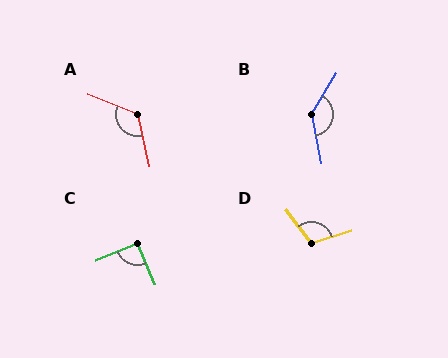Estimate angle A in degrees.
Approximately 124 degrees.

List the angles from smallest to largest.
C (91°), D (109°), A (124°), B (138°).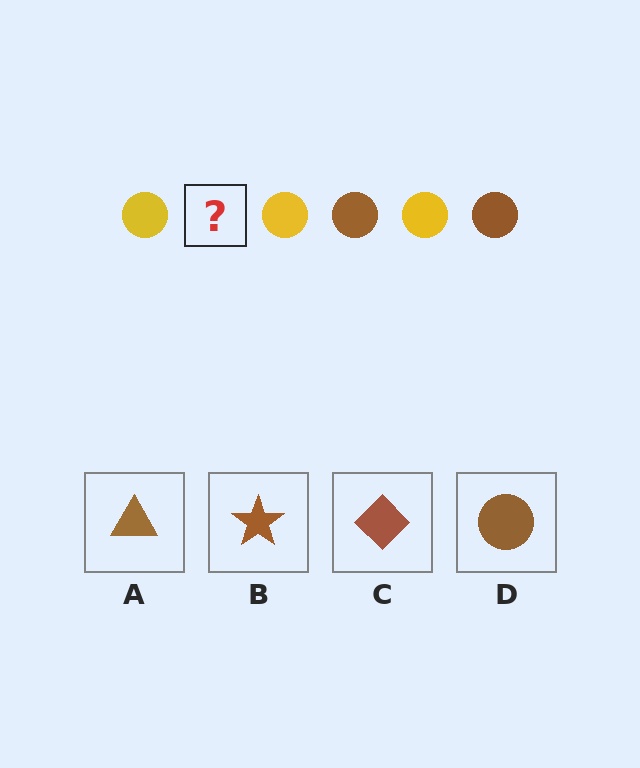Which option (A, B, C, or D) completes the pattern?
D.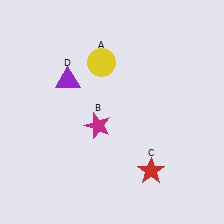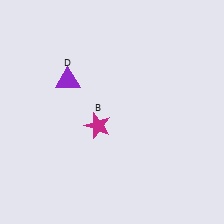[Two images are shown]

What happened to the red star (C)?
The red star (C) was removed in Image 2. It was in the bottom-right area of Image 1.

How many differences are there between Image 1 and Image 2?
There are 2 differences between the two images.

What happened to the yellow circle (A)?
The yellow circle (A) was removed in Image 2. It was in the top-left area of Image 1.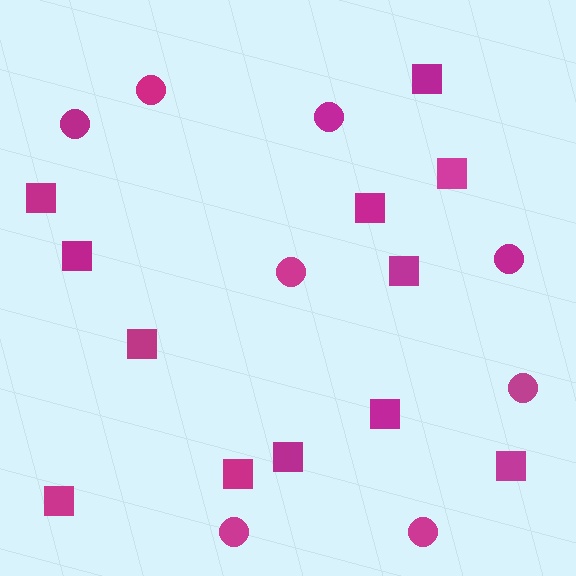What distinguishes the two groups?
There are 2 groups: one group of circles (8) and one group of squares (12).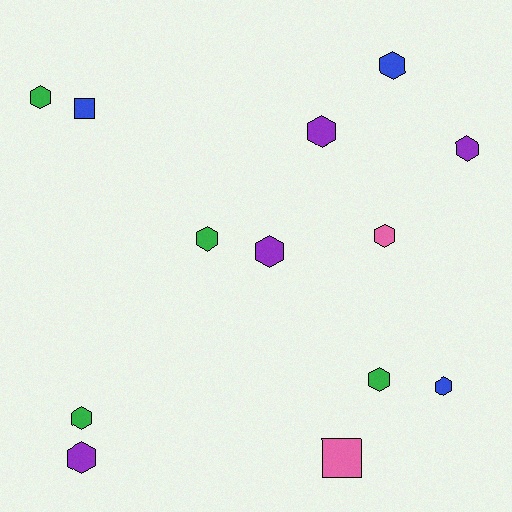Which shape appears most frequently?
Hexagon, with 11 objects.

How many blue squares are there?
There is 1 blue square.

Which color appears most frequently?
Purple, with 4 objects.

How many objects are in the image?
There are 13 objects.